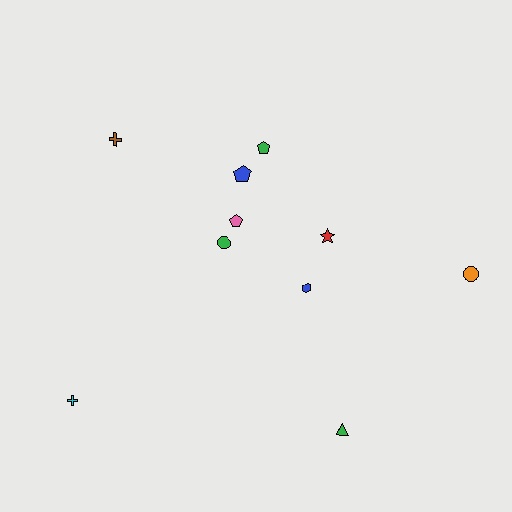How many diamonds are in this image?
There are no diamonds.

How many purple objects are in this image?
There are no purple objects.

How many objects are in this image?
There are 10 objects.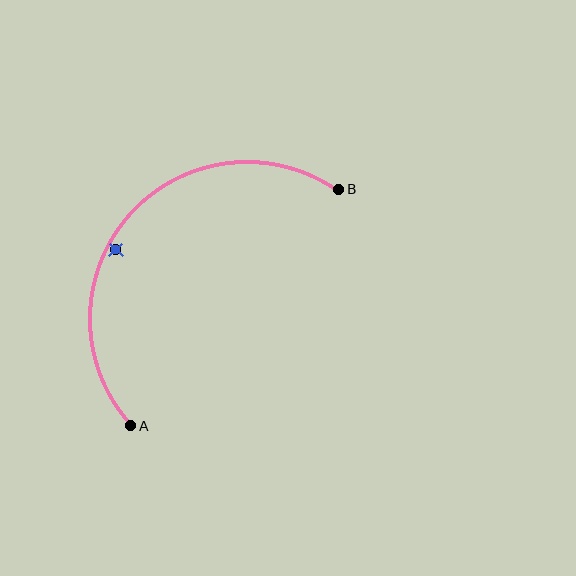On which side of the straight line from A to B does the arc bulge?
The arc bulges above and to the left of the straight line connecting A and B.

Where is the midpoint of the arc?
The arc midpoint is the point on the curve farthest from the straight line joining A and B. It sits above and to the left of that line.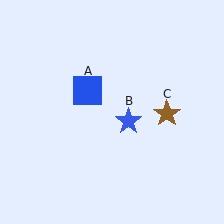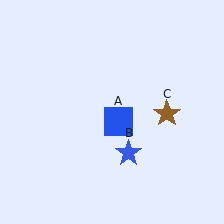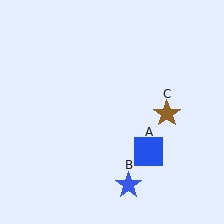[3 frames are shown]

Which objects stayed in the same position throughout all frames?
Brown star (object C) remained stationary.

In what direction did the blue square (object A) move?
The blue square (object A) moved down and to the right.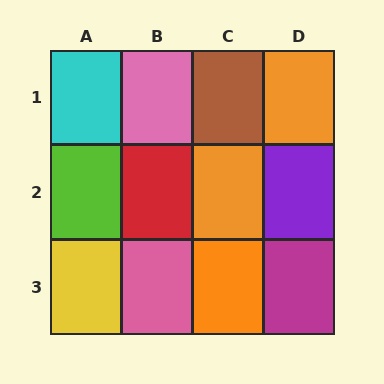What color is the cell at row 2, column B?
Red.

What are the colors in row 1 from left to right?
Cyan, pink, brown, orange.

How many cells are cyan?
1 cell is cyan.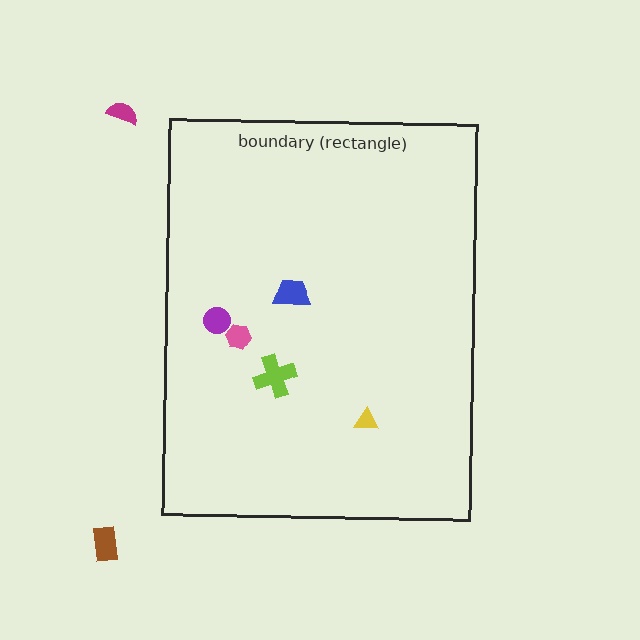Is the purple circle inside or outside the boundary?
Inside.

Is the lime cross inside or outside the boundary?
Inside.